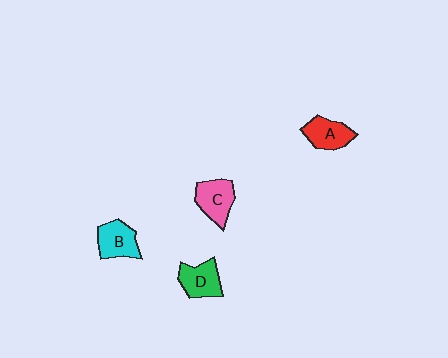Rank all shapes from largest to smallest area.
From largest to smallest: C (pink), B (cyan), D (green), A (red).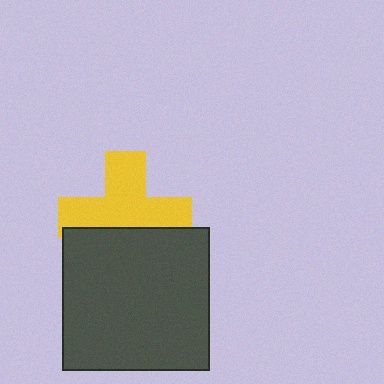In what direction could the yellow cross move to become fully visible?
The yellow cross could move up. That would shift it out from behind the dark gray rectangle entirely.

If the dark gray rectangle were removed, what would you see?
You would see the complete yellow cross.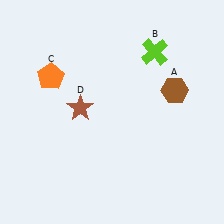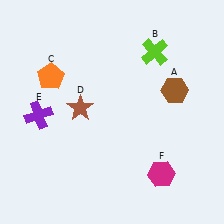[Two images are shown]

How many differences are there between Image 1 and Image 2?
There are 2 differences between the two images.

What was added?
A purple cross (E), a magenta hexagon (F) were added in Image 2.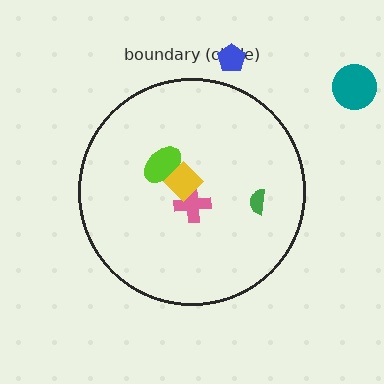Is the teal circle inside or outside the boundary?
Outside.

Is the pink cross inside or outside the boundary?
Inside.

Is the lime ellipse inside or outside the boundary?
Inside.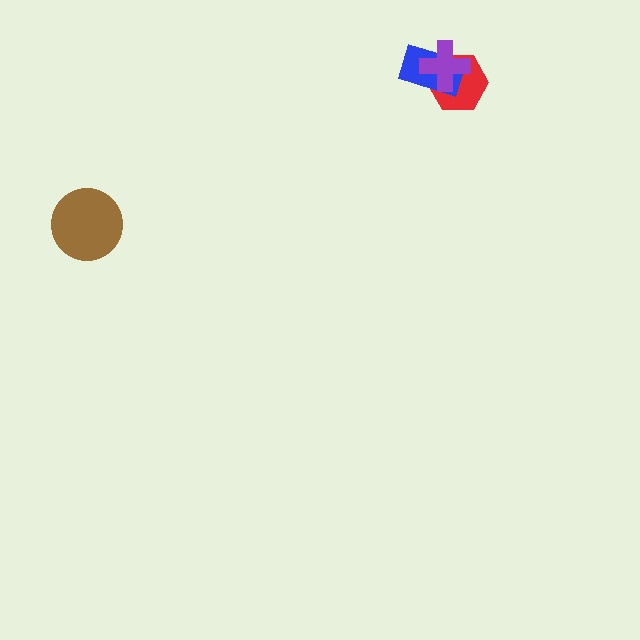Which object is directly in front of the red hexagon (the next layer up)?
The blue rectangle is directly in front of the red hexagon.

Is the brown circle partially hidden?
No, no other shape covers it.